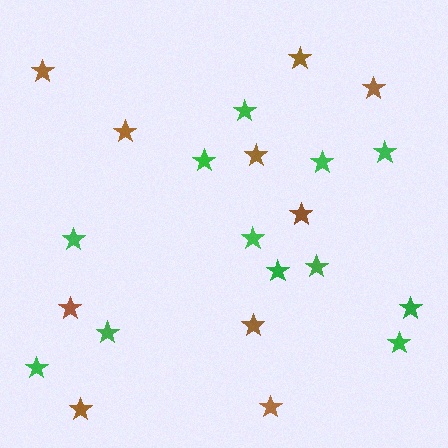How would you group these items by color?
There are 2 groups: one group of green stars (12) and one group of brown stars (10).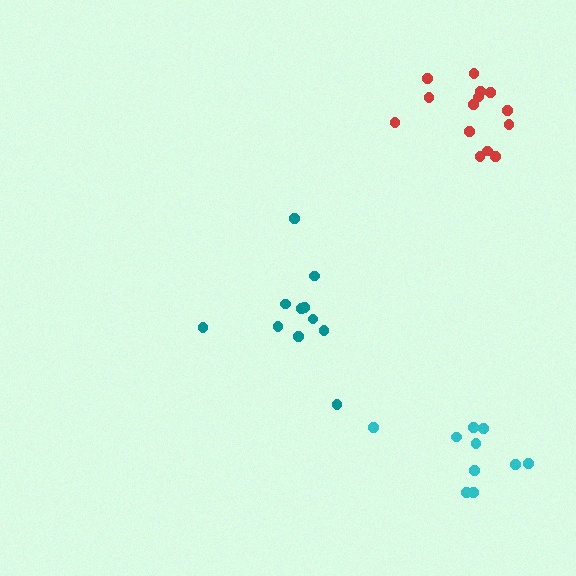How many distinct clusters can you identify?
There are 3 distinct clusters.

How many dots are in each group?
Group 1: 14 dots, Group 2: 11 dots, Group 3: 10 dots (35 total).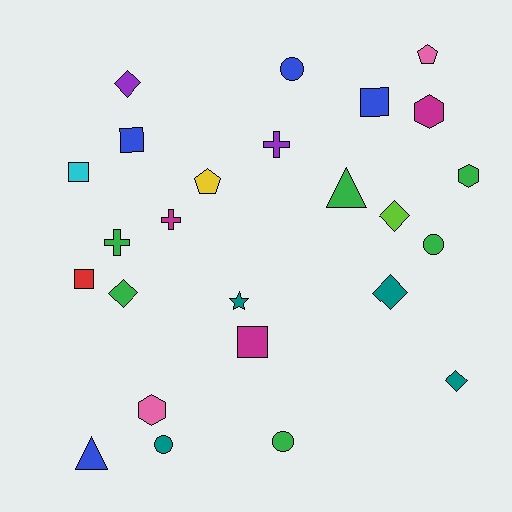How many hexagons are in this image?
There are 3 hexagons.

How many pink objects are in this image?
There are 2 pink objects.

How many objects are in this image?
There are 25 objects.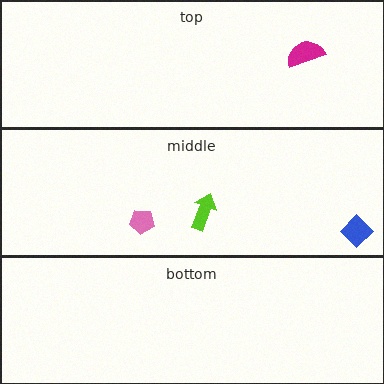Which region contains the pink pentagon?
The middle region.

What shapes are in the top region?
The magenta semicircle.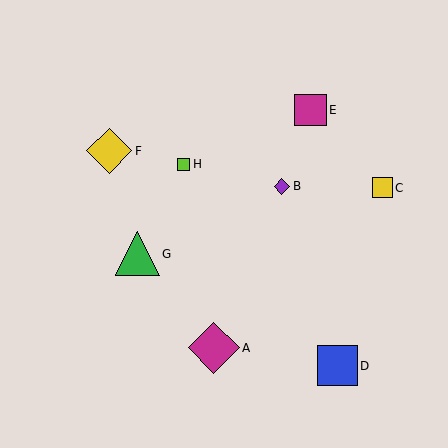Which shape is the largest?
The magenta diamond (labeled A) is the largest.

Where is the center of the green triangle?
The center of the green triangle is at (137, 254).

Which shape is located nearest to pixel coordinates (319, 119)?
The magenta square (labeled E) at (310, 110) is nearest to that location.